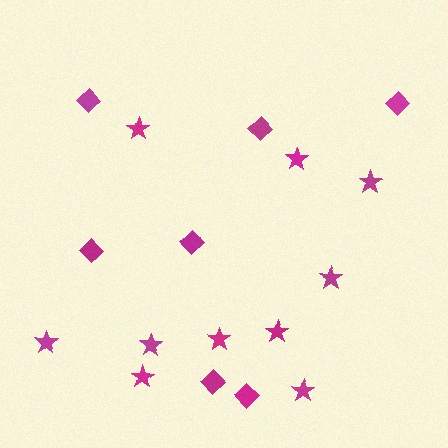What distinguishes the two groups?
There are 2 groups: one group of stars (10) and one group of diamonds (7).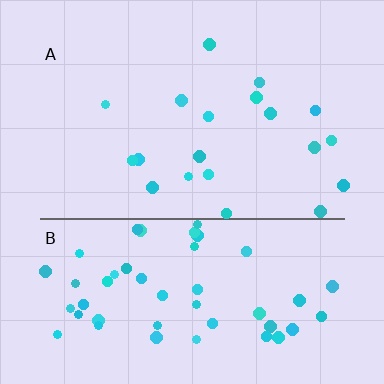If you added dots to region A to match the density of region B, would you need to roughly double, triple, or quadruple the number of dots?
Approximately triple.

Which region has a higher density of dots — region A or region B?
B (the bottom).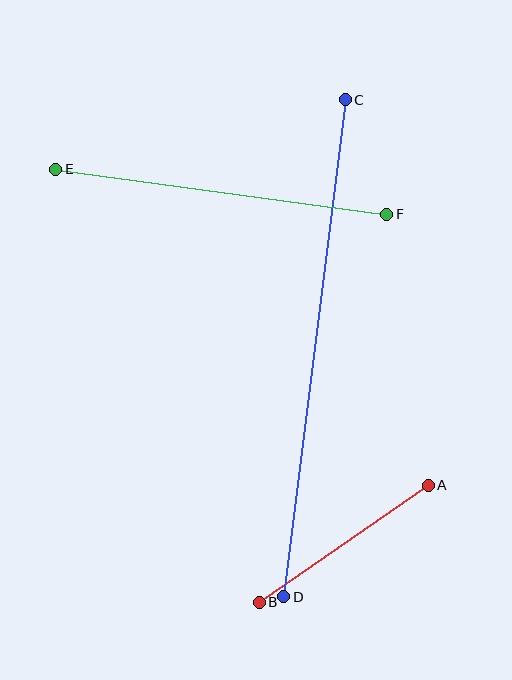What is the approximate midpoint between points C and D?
The midpoint is at approximately (315, 348) pixels.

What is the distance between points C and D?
The distance is approximately 500 pixels.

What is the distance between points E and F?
The distance is approximately 334 pixels.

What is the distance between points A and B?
The distance is approximately 206 pixels.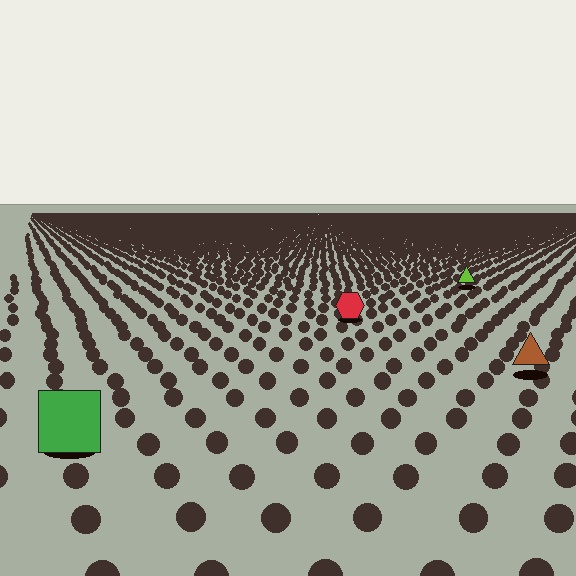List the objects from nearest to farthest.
From nearest to farthest: the green square, the brown triangle, the red hexagon, the lime triangle.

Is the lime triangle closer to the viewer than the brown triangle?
No. The brown triangle is closer — you can tell from the texture gradient: the ground texture is coarser near it.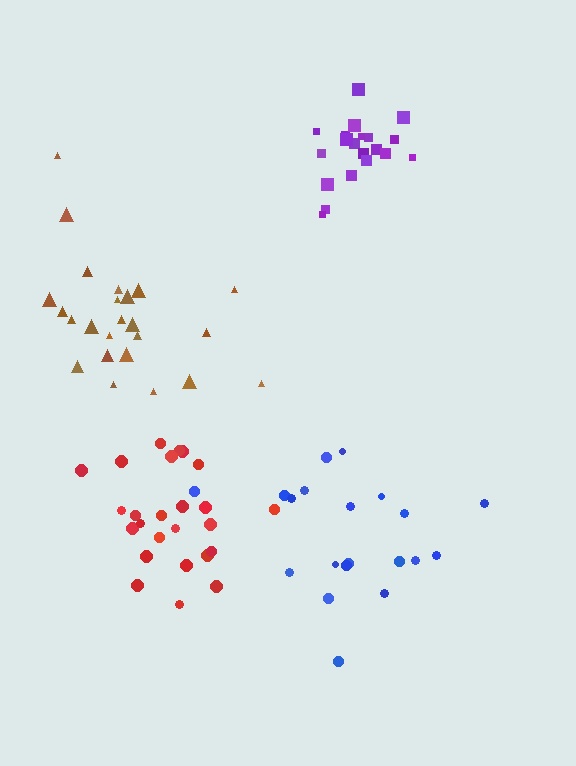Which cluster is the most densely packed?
Purple.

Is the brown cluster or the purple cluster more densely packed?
Purple.